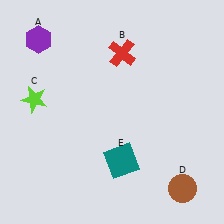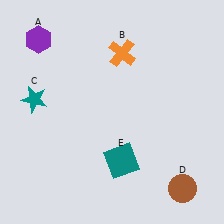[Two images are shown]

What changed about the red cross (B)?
In Image 1, B is red. In Image 2, it changed to orange.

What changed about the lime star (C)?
In Image 1, C is lime. In Image 2, it changed to teal.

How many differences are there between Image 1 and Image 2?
There are 2 differences between the two images.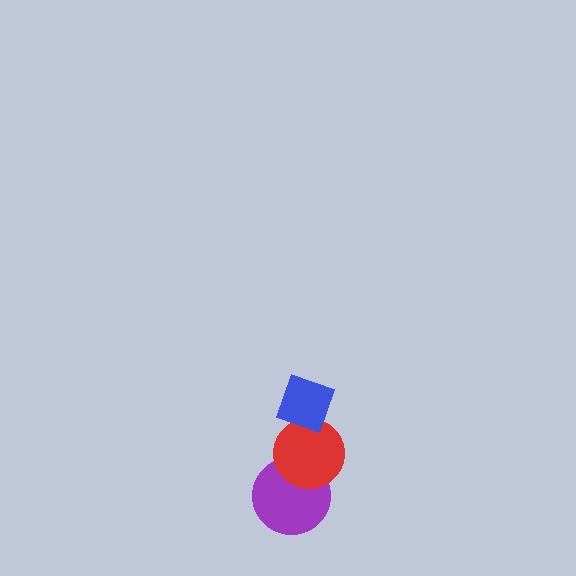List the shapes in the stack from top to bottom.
From top to bottom: the blue diamond, the red circle, the purple circle.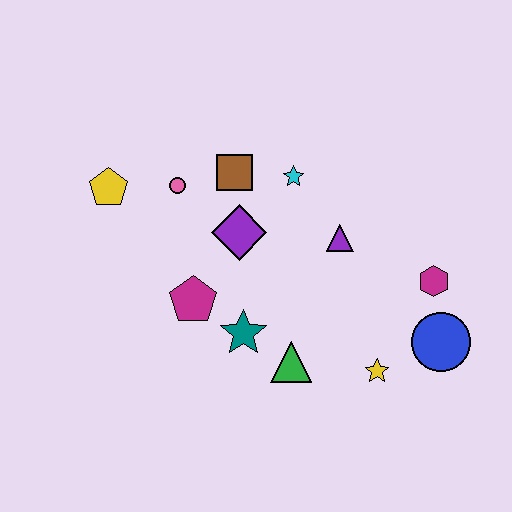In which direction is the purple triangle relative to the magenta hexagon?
The purple triangle is to the left of the magenta hexagon.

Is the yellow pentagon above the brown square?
No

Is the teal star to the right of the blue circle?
No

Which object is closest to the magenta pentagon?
The teal star is closest to the magenta pentagon.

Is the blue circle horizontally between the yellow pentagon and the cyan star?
No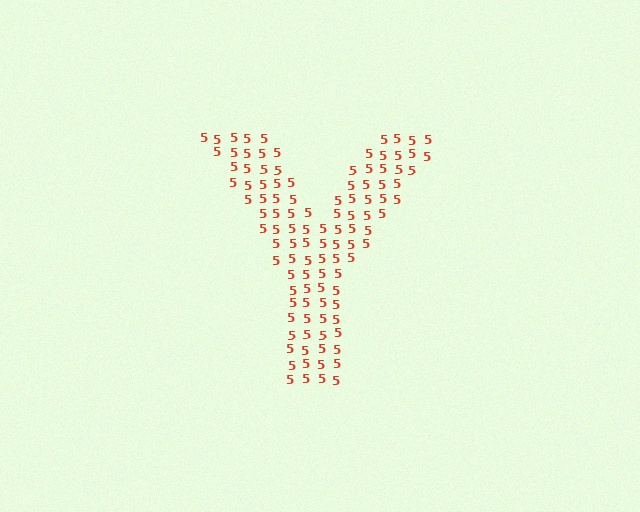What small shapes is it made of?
It is made of small digit 5's.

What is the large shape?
The large shape is the letter Y.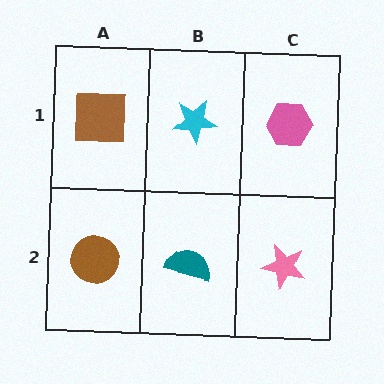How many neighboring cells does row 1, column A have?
2.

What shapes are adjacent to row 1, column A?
A brown circle (row 2, column A), a cyan star (row 1, column B).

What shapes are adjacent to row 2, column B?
A cyan star (row 1, column B), a brown circle (row 2, column A), a pink star (row 2, column C).